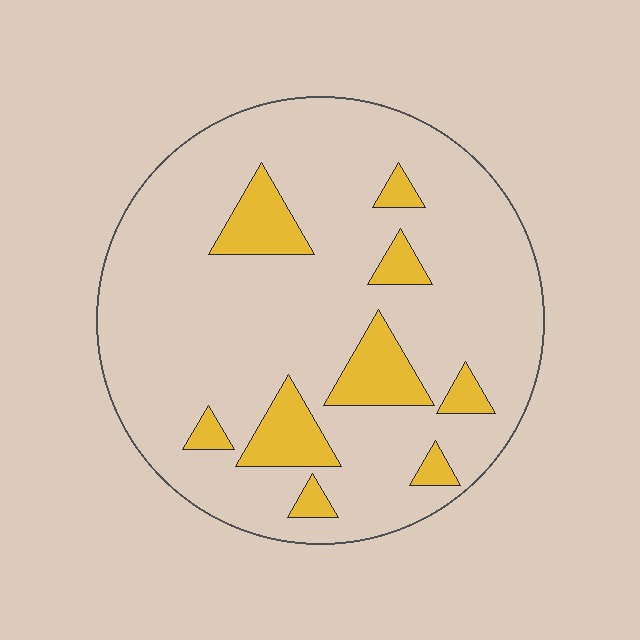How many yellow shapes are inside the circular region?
9.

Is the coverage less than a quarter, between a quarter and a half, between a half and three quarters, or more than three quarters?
Less than a quarter.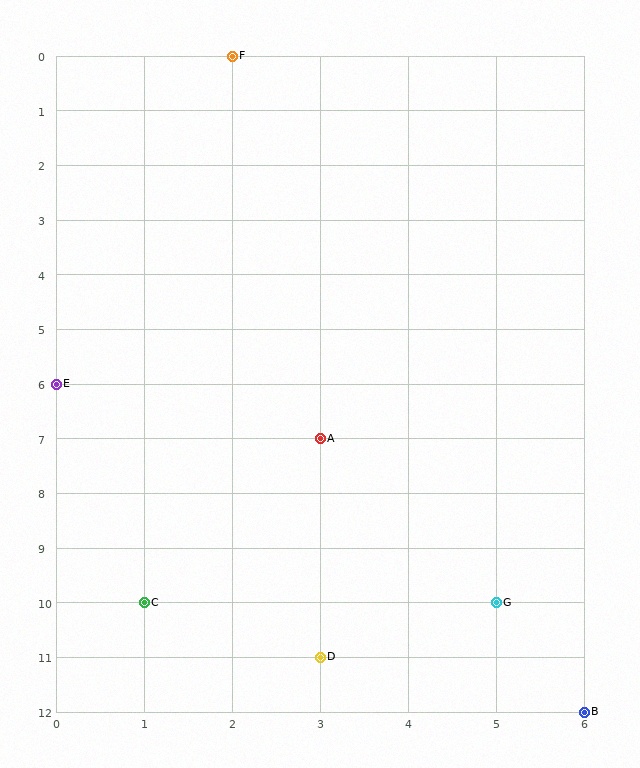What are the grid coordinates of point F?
Point F is at grid coordinates (2, 0).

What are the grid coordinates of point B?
Point B is at grid coordinates (6, 12).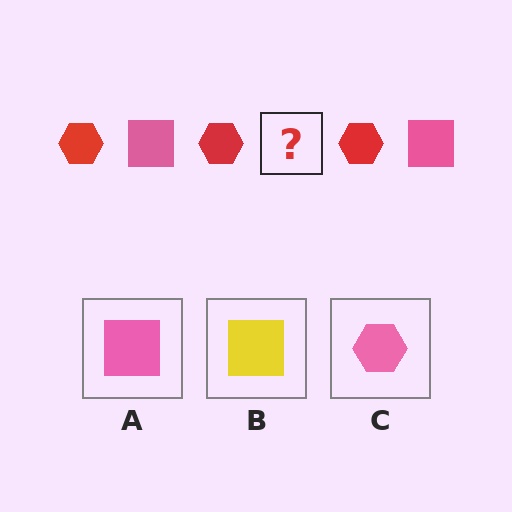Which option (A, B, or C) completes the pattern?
A.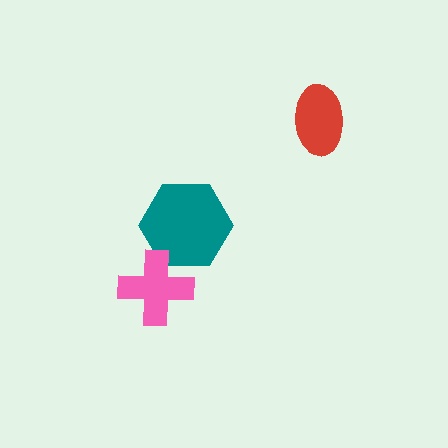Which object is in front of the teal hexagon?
The pink cross is in front of the teal hexagon.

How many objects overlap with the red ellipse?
0 objects overlap with the red ellipse.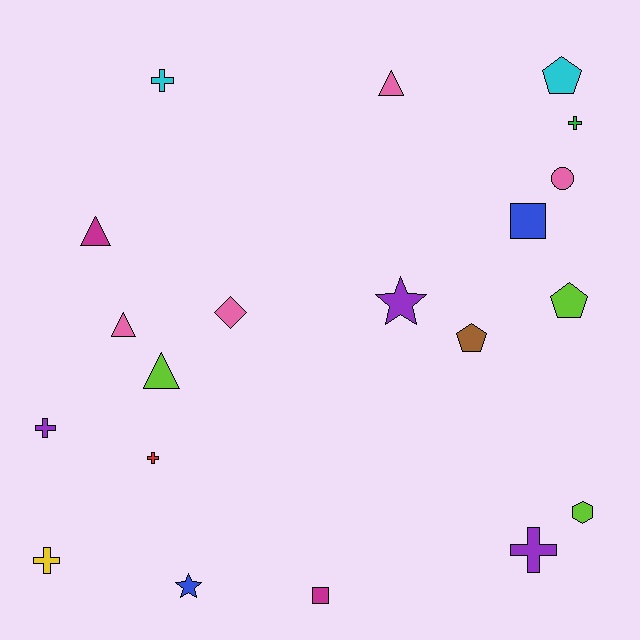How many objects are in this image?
There are 20 objects.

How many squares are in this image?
There are 2 squares.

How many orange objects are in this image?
There are no orange objects.